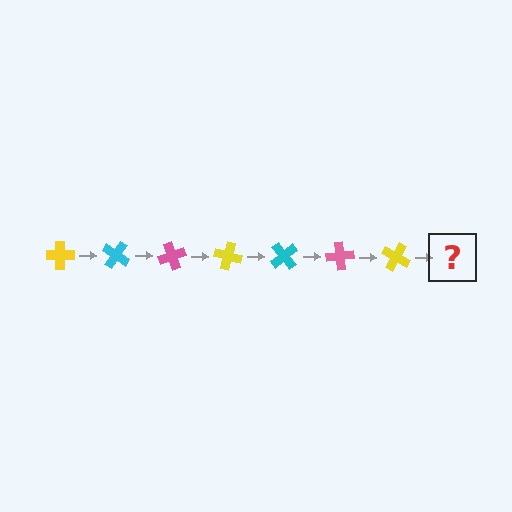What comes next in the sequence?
The next element should be a cyan cross, rotated 245 degrees from the start.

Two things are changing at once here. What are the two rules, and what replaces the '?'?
The two rules are that it rotates 35 degrees each step and the color cycles through yellow, cyan, and pink. The '?' should be a cyan cross, rotated 245 degrees from the start.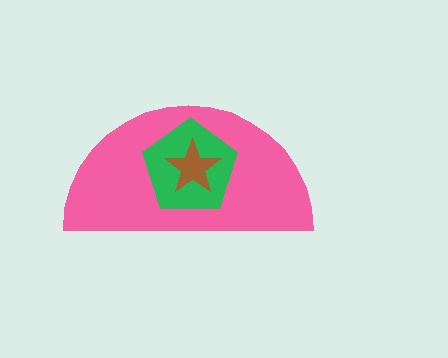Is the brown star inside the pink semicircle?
Yes.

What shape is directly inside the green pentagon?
The brown star.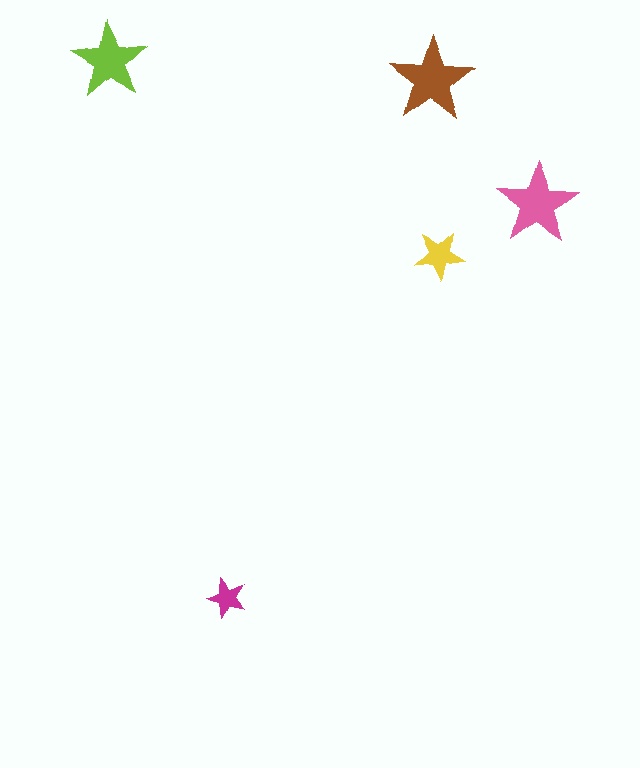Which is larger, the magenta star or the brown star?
The brown one.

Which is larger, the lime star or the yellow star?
The lime one.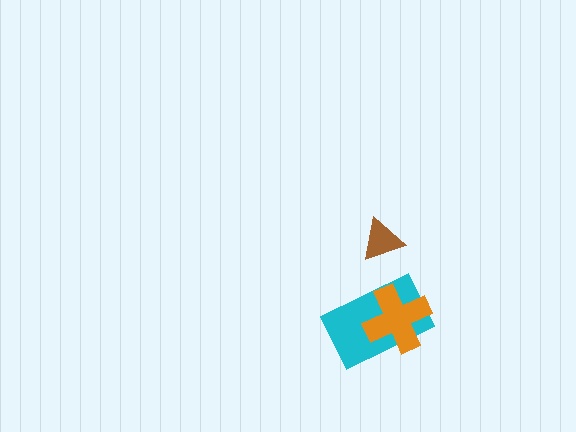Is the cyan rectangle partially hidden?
Yes, it is partially covered by another shape.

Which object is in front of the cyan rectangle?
The orange cross is in front of the cyan rectangle.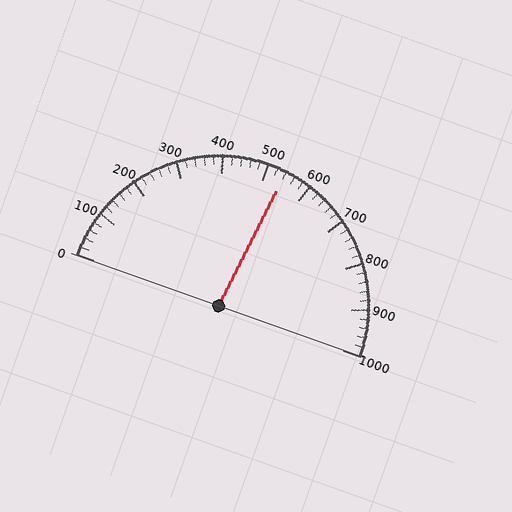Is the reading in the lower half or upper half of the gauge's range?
The reading is in the upper half of the range (0 to 1000).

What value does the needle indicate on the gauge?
The needle indicates approximately 540.